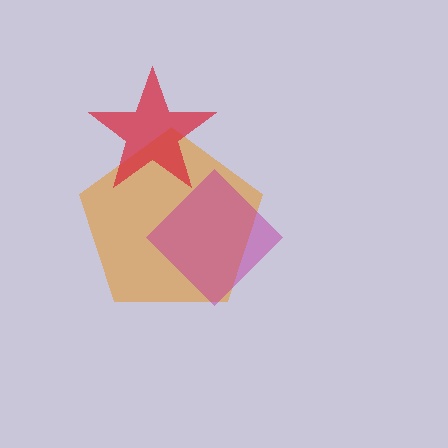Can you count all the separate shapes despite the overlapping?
Yes, there are 3 separate shapes.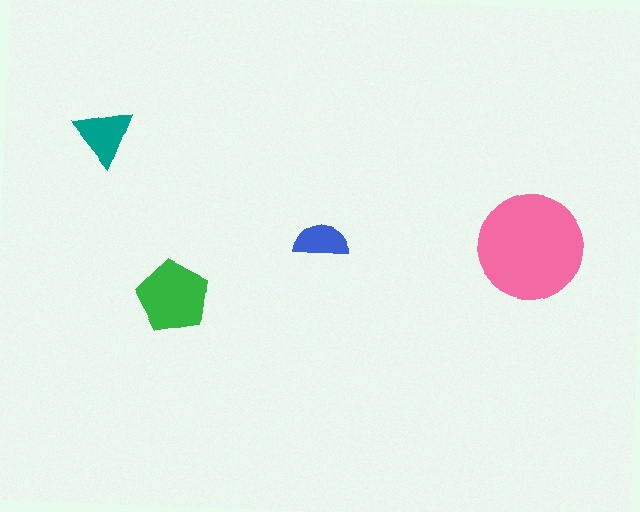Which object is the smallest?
The blue semicircle.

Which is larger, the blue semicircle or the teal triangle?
The teal triangle.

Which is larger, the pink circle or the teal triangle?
The pink circle.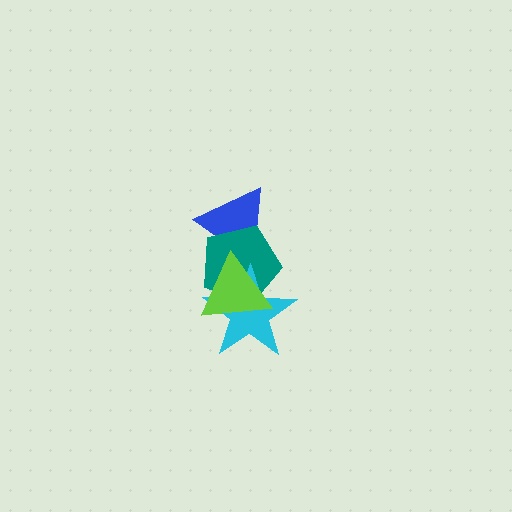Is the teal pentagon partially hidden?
Yes, it is partially covered by another shape.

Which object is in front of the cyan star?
The lime triangle is in front of the cyan star.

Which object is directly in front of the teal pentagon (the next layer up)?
The cyan star is directly in front of the teal pentagon.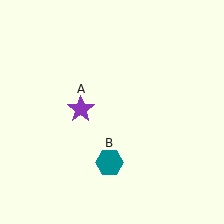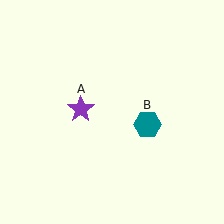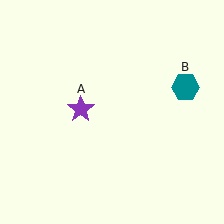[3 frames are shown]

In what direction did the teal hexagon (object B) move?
The teal hexagon (object B) moved up and to the right.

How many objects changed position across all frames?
1 object changed position: teal hexagon (object B).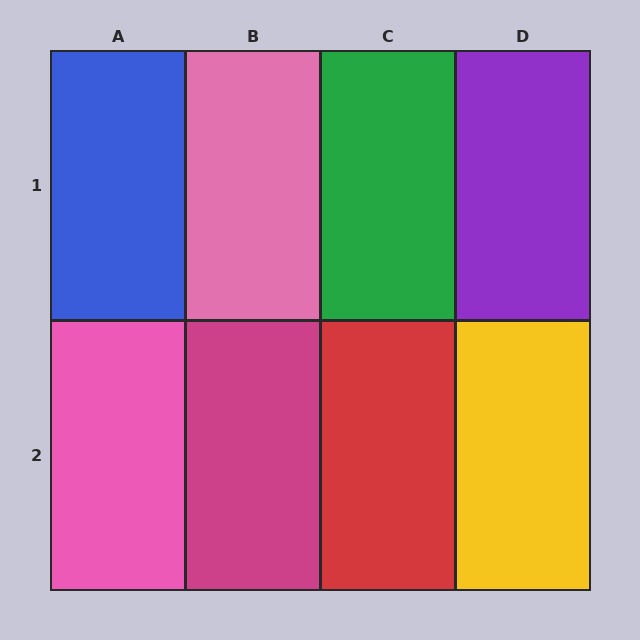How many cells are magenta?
1 cell is magenta.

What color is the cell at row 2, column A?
Pink.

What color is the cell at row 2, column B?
Magenta.